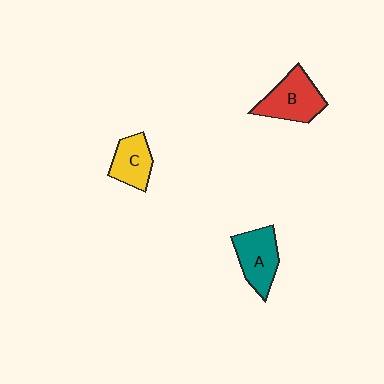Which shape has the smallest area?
Shape C (yellow).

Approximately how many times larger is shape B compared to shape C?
Approximately 1.4 times.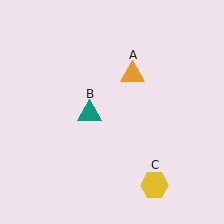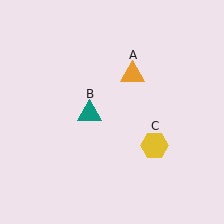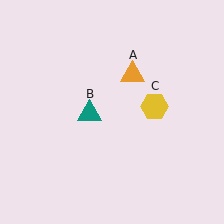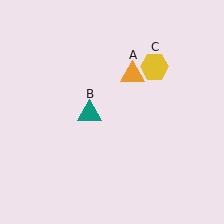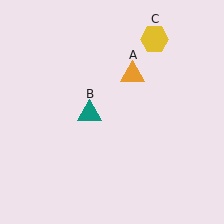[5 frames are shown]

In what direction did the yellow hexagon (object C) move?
The yellow hexagon (object C) moved up.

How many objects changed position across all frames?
1 object changed position: yellow hexagon (object C).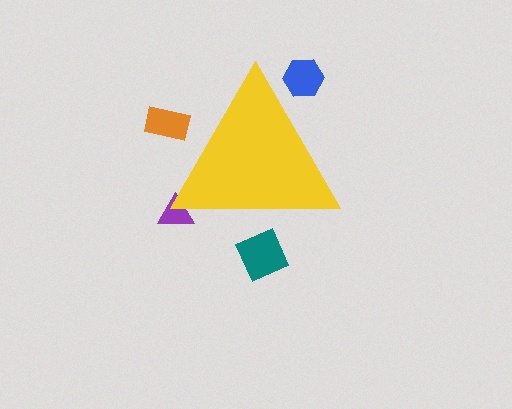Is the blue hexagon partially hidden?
Yes, the blue hexagon is partially hidden behind the yellow triangle.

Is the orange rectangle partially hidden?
Yes, the orange rectangle is partially hidden behind the yellow triangle.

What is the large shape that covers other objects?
A yellow triangle.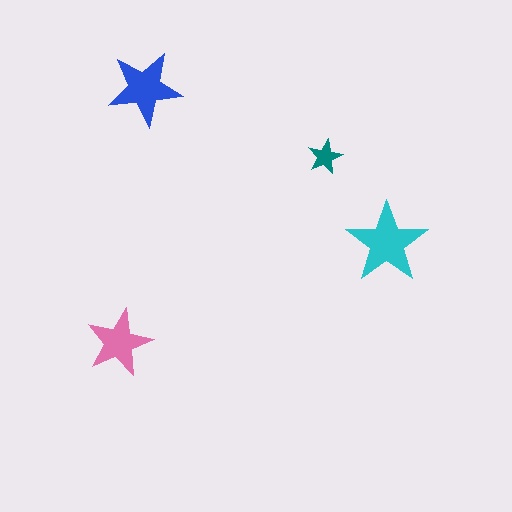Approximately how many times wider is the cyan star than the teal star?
About 2.5 times wider.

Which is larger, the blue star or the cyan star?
The cyan one.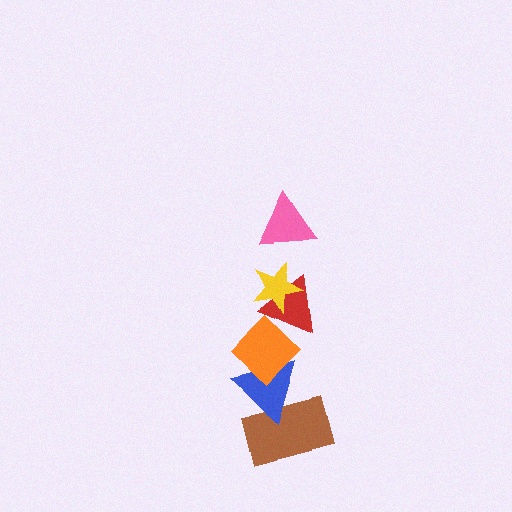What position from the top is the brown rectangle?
The brown rectangle is 6th from the top.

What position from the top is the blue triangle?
The blue triangle is 5th from the top.